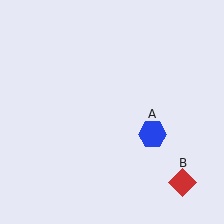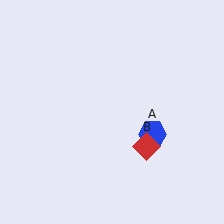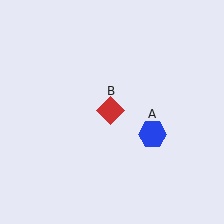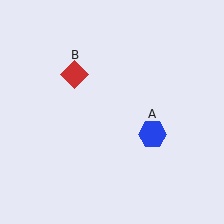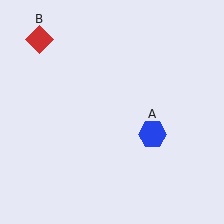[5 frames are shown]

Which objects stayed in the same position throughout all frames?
Blue hexagon (object A) remained stationary.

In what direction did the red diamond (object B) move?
The red diamond (object B) moved up and to the left.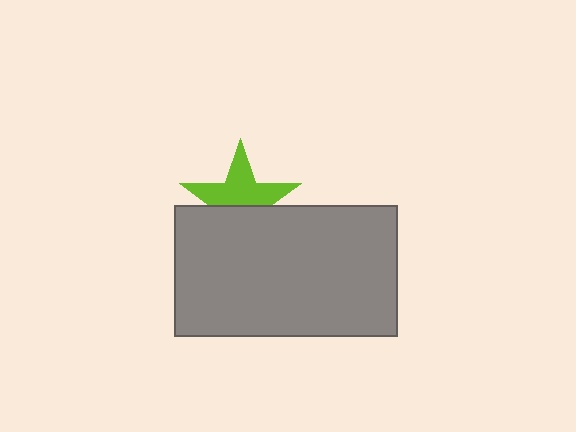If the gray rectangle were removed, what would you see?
You would see the complete lime star.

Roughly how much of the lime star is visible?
About half of it is visible (roughly 57%).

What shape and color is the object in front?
The object in front is a gray rectangle.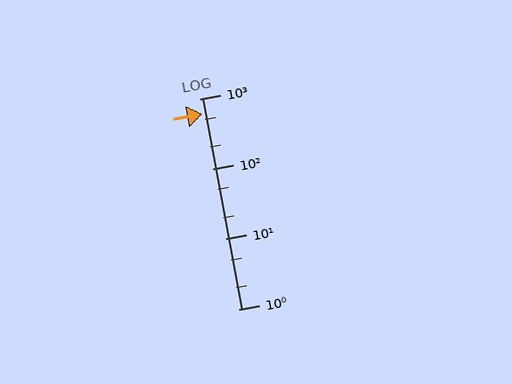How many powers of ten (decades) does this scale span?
The scale spans 3 decades, from 1 to 1000.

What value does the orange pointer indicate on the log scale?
The pointer indicates approximately 610.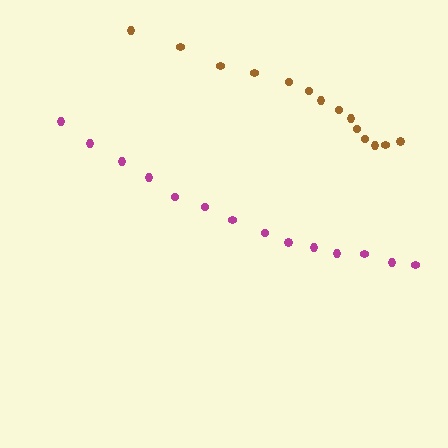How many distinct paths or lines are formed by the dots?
There are 2 distinct paths.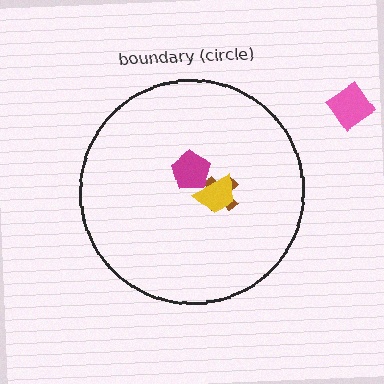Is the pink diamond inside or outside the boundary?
Outside.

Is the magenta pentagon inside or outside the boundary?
Inside.